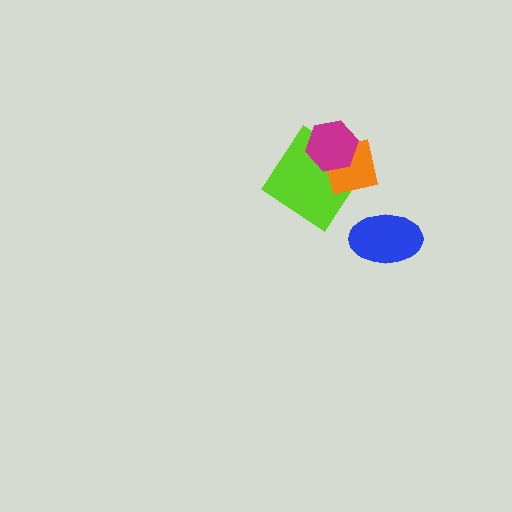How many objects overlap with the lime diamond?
2 objects overlap with the lime diamond.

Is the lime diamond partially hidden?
Yes, it is partially covered by another shape.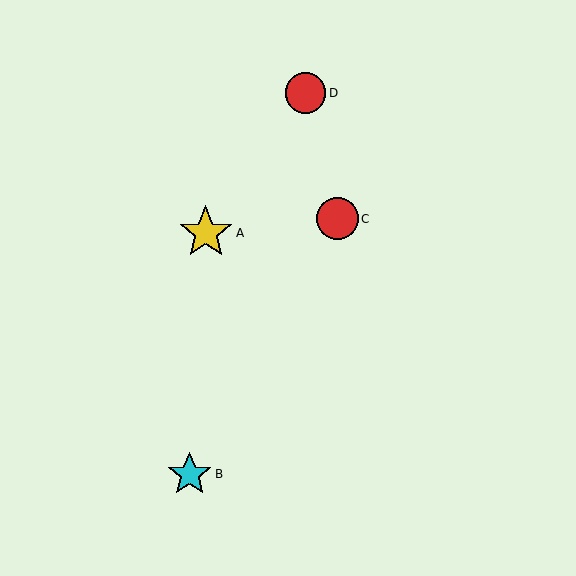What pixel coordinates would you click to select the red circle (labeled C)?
Click at (338, 219) to select the red circle C.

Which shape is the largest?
The yellow star (labeled A) is the largest.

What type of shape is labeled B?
Shape B is a cyan star.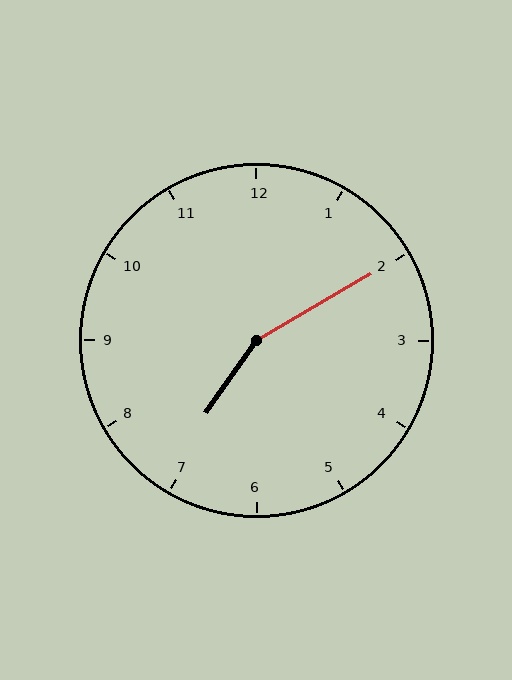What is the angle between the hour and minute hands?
Approximately 155 degrees.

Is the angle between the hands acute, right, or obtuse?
It is obtuse.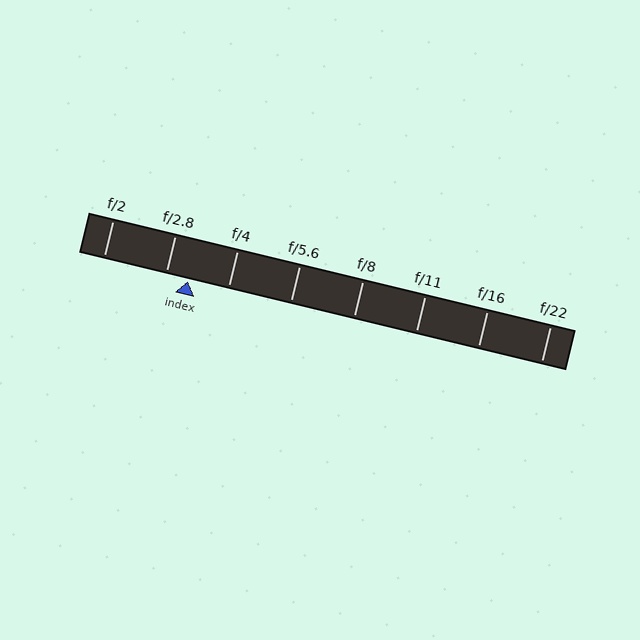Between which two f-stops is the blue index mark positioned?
The index mark is between f/2.8 and f/4.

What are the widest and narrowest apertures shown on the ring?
The widest aperture shown is f/2 and the narrowest is f/22.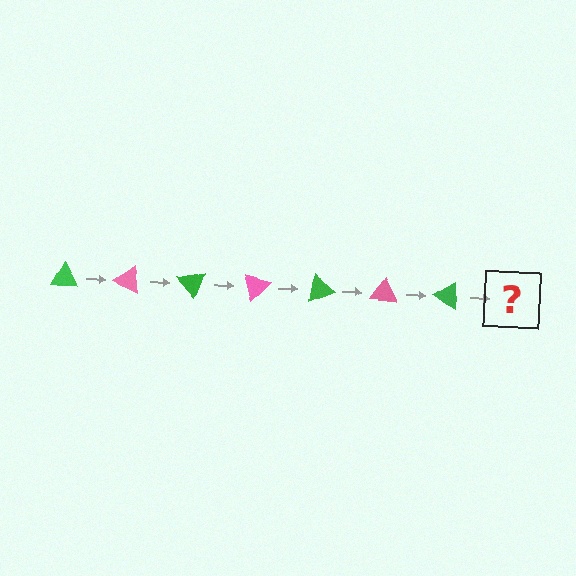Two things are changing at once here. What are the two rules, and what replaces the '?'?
The two rules are that it rotates 25 degrees each step and the color cycles through green and pink. The '?' should be a pink triangle, rotated 175 degrees from the start.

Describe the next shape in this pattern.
It should be a pink triangle, rotated 175 degrees from the start.